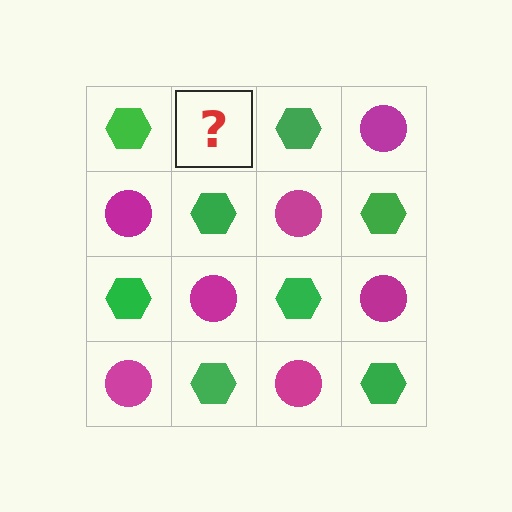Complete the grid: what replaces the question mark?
The question mark should be replaced with a magenta circle.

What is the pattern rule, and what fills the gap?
The rule is that it alternates green hexagon and magenta circle in a checkerboard pattern. The gap should be filled with a magenta circle.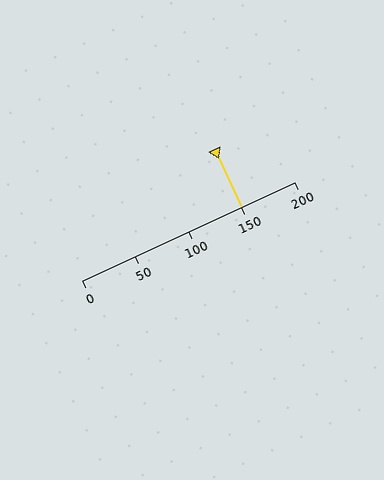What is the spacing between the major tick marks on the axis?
The major ticks are spaced 50 apart.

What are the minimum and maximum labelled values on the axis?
The axis runs from 0 to 200.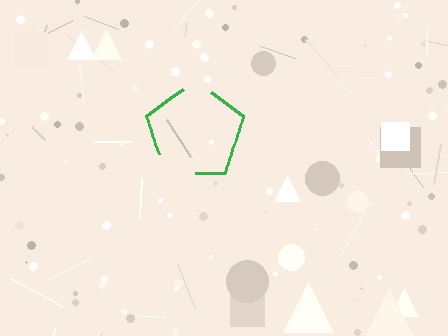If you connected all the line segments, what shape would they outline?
They would outline a pentagon.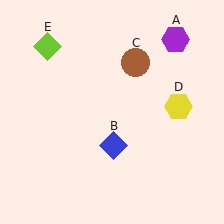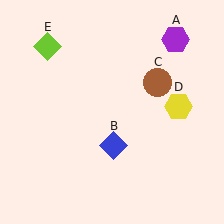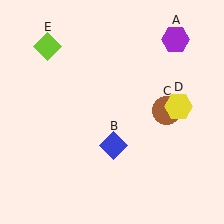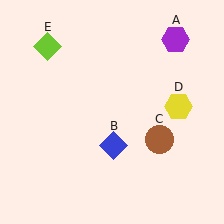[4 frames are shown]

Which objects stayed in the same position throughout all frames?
Purple hexagon (object A) and blue diamond (object B) and yellow hexagon (object D) and lime diamond (object E) remained stationary.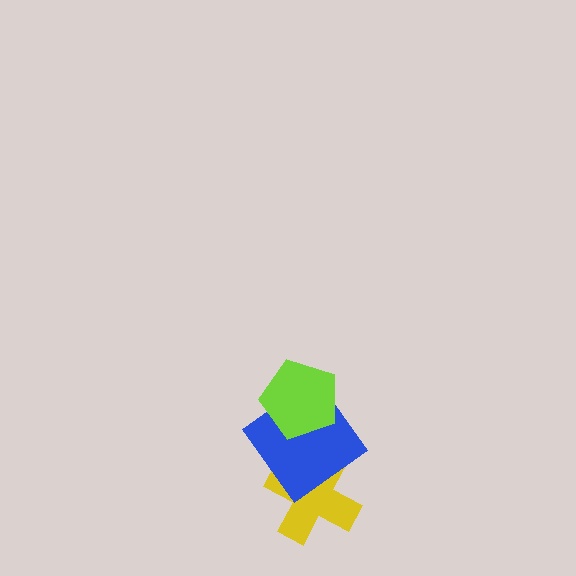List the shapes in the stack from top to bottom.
From top to bottom: the lime pentagon, the blue diamond, the yellow cross.